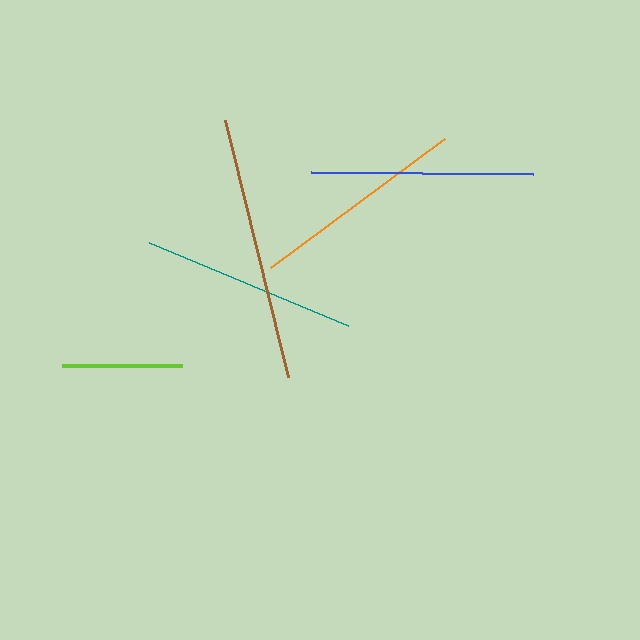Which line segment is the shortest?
The lime line is the shortest at approximately 120 pixels.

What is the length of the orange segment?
The orange segment is approximately 216 pixels long.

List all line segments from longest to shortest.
From longest to shortest: brown, blue, orange, teal, lime.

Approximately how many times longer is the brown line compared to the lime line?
The brown line is approximately 2.2 times the length of the lime line.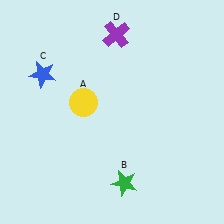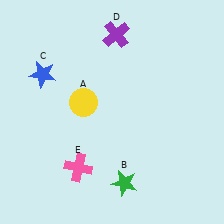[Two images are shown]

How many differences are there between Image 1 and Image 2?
There is 1 difference between the two images.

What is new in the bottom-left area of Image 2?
A pink cross (E) was added in the bottom-left area of Image 2.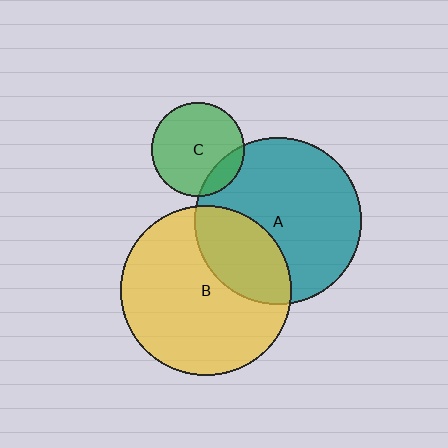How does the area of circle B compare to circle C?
Approximately 3.3 times.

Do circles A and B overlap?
Yes.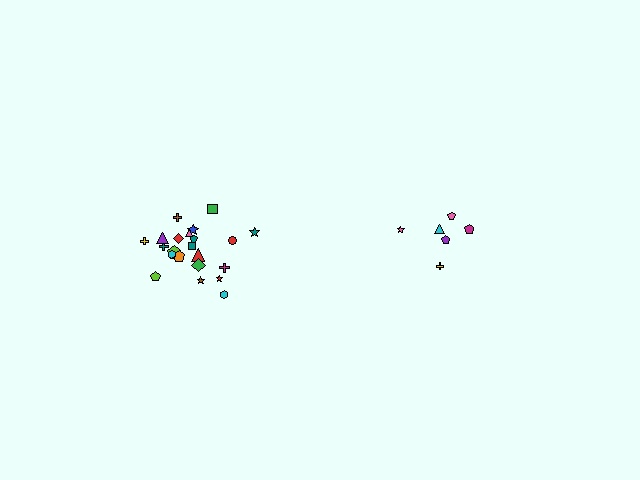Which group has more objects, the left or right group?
The left group.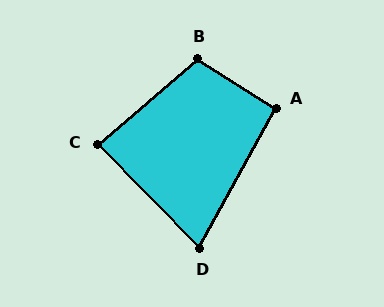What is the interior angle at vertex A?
Approximately 94 degrees (approximately right).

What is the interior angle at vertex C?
Approximately 86 degrees (approximately right).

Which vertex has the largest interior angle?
B, at approximately 107 degrees.